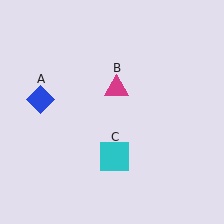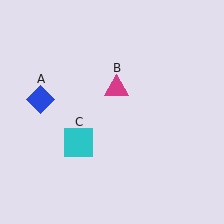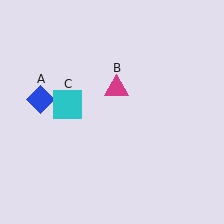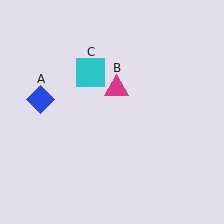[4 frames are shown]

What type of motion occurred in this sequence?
The cyan square (object C) rotated clockwise around the center of the scene.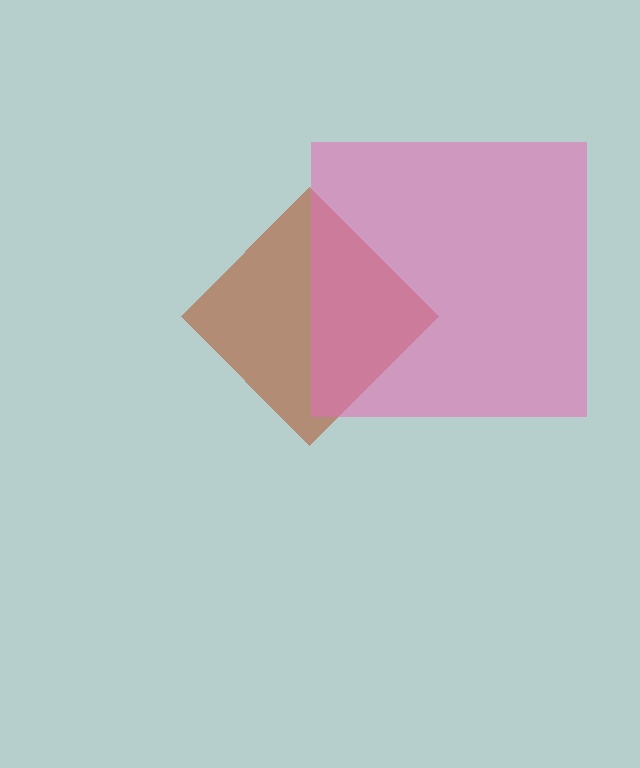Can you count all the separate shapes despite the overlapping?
Yes, there are 2 separate shapes.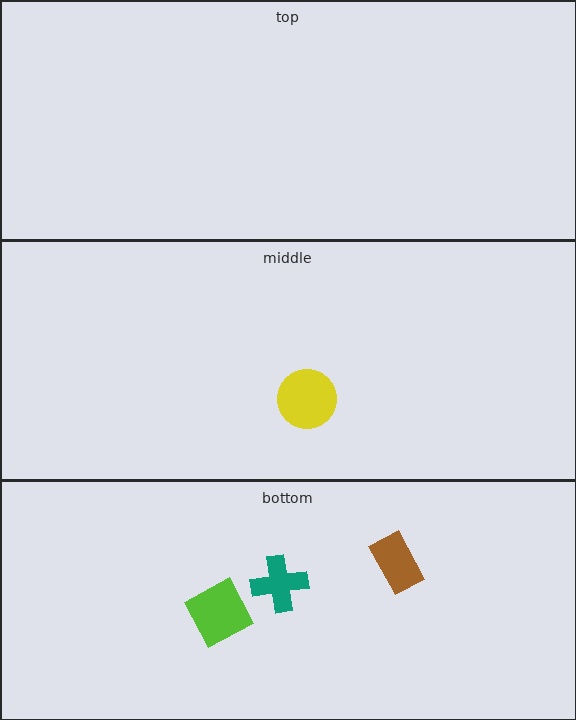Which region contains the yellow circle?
The middle region.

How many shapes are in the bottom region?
3.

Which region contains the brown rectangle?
The bottom region.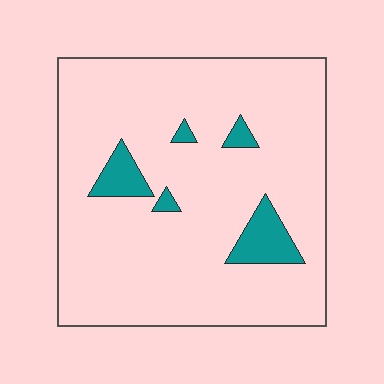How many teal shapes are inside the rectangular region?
5.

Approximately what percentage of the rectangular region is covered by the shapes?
Approximately 10%.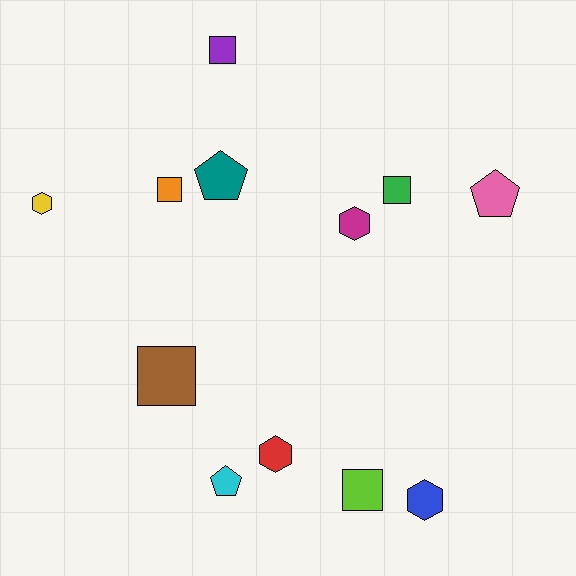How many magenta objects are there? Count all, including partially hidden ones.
There is 1 magenta object.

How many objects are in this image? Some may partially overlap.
There are 12 objects.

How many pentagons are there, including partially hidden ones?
There are 3 pentagons.